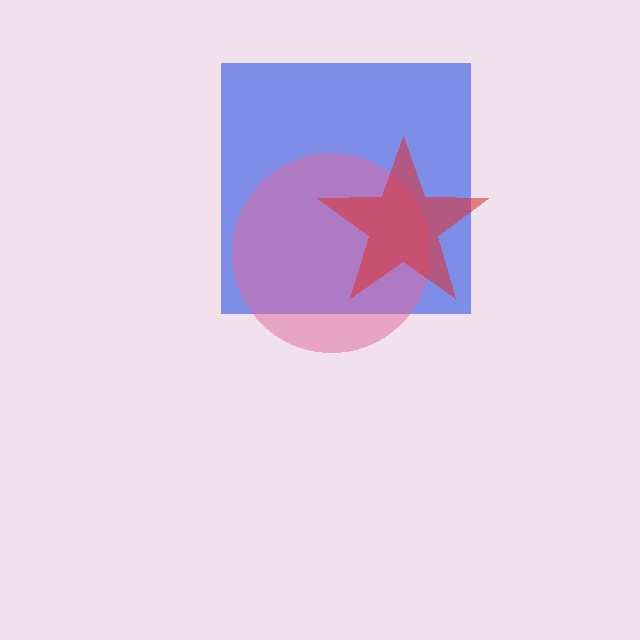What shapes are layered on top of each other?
The layered shapes are: a blue square, a pink circle, a red star.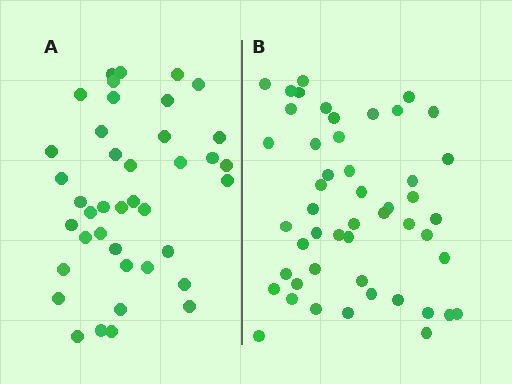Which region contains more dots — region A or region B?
Region B (the right region) has more dots.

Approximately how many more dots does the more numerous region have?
Region B has roughly 8 or so more dots than region A.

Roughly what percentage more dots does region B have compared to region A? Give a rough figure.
About 20% more.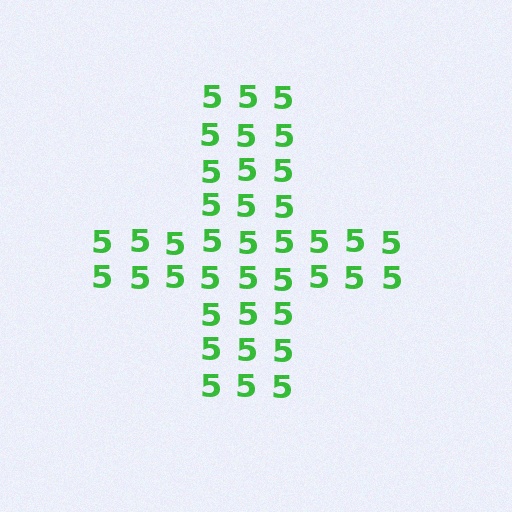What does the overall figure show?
The overall figure shows a cross.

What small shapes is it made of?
It is made of small digit 5's.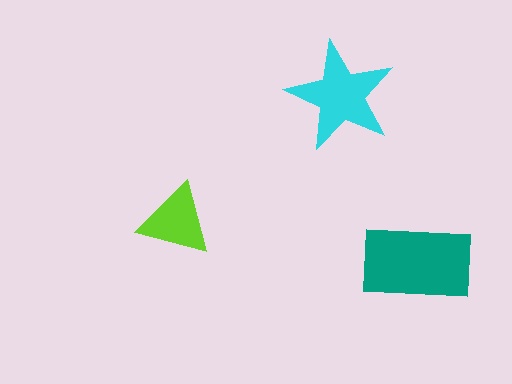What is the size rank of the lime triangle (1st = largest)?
3rd.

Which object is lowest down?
The teal rectangle is bottommost.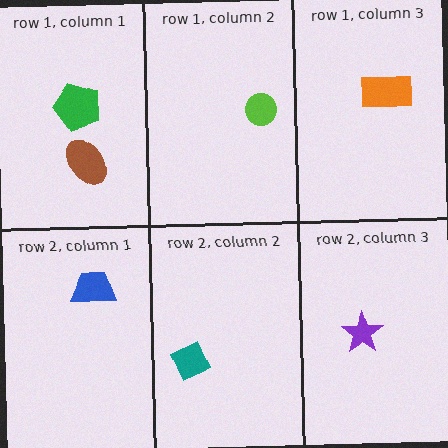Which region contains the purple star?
The row 2, column 3 region.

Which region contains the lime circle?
The row 1, column 2 region.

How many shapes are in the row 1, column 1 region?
2.